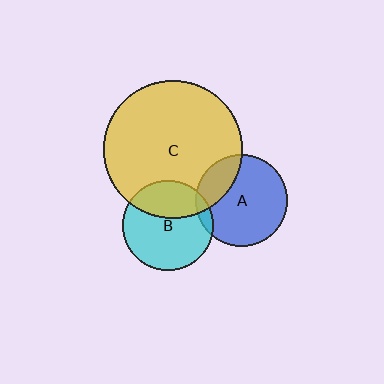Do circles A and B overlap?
Yes.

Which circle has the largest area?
Circle C (yellow).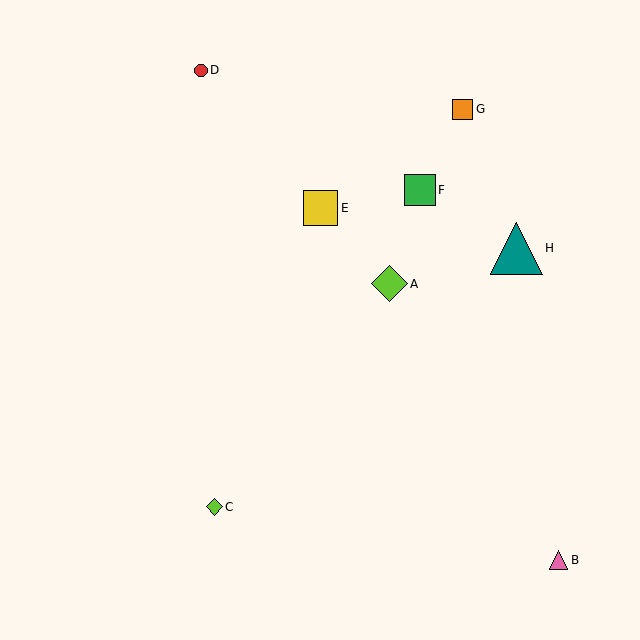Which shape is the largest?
The teal triangle (labeled H) is the largest.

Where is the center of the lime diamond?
The center of the lime diamond is at (214, 507).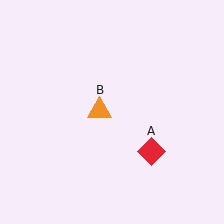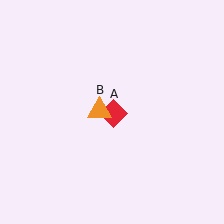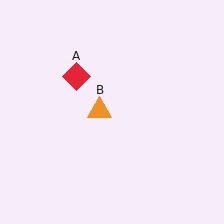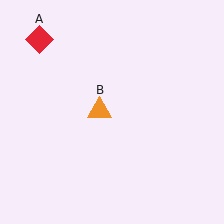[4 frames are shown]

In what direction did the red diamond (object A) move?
The red diamond (object A) moved up and to the left.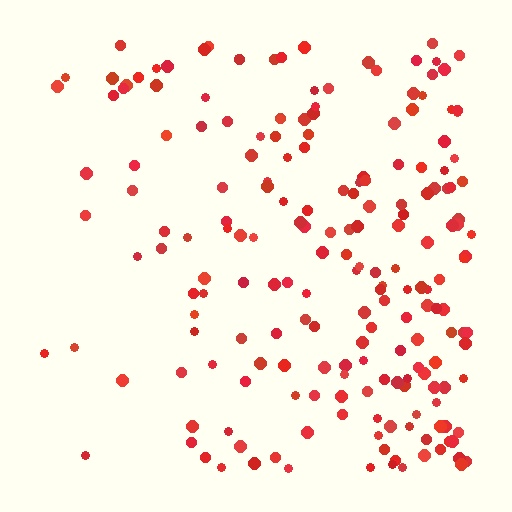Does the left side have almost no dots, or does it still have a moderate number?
Still a moderate number, just noticeably fewer than the right.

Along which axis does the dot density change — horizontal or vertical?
Horizontal.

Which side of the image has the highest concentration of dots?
The right.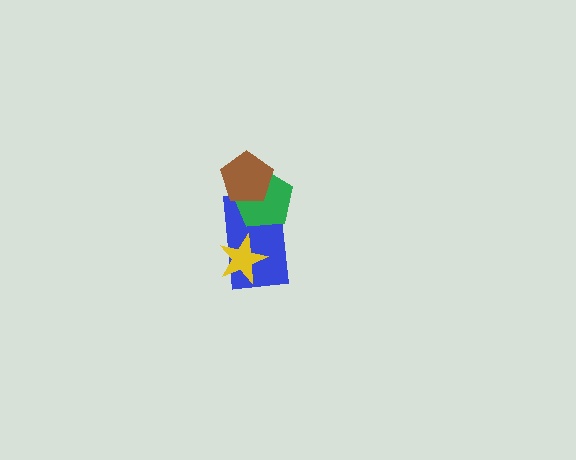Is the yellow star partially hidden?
No, no other shape covers it.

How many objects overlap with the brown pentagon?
2 objects overlap with the brown pentagon.